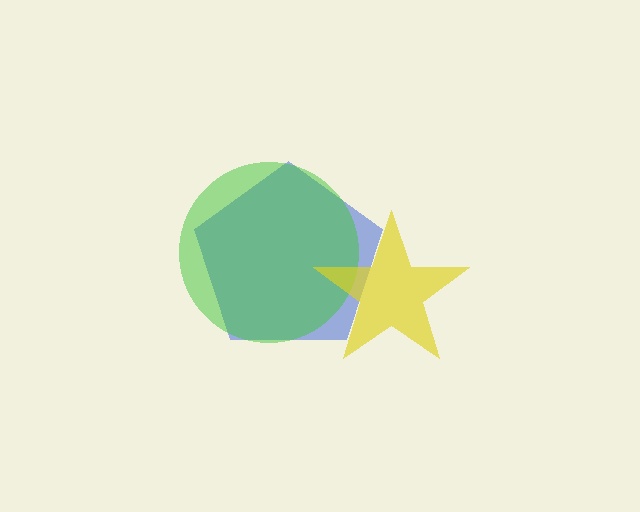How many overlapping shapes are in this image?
There are 3 overlapping shapes in the image.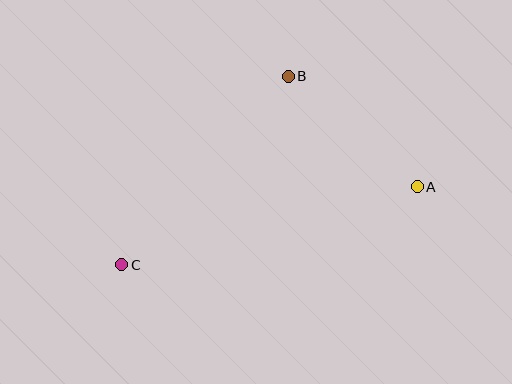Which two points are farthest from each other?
Points A and C are farthest from each other.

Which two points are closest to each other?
Points A and B are closest to each other.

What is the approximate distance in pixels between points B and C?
The distance between B and C is approximately 252 pixels.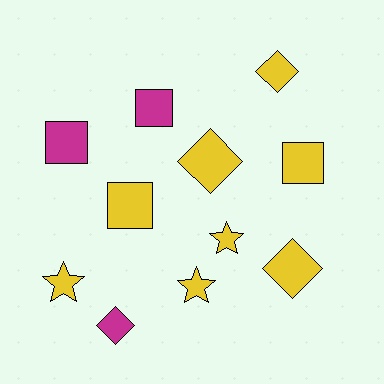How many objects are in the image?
There are 11 objects.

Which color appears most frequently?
Yellow, with 8 objects.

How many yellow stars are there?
There are 3 yellow stars.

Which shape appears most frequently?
Square, with 4 objects.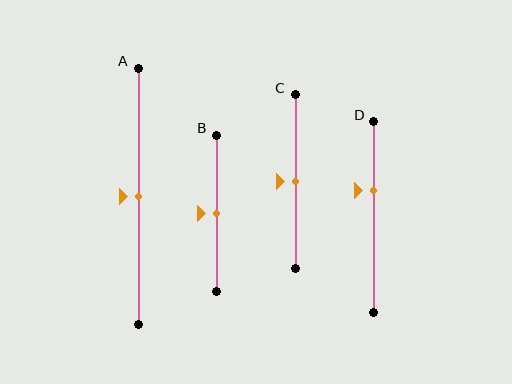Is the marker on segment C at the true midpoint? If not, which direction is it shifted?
Yes, the marker on segment C is at the true midpoint.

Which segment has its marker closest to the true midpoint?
Segment A has its marker closest to the true midpoint.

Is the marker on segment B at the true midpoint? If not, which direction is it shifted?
Yes, the marker on segment B is at the true midpoint.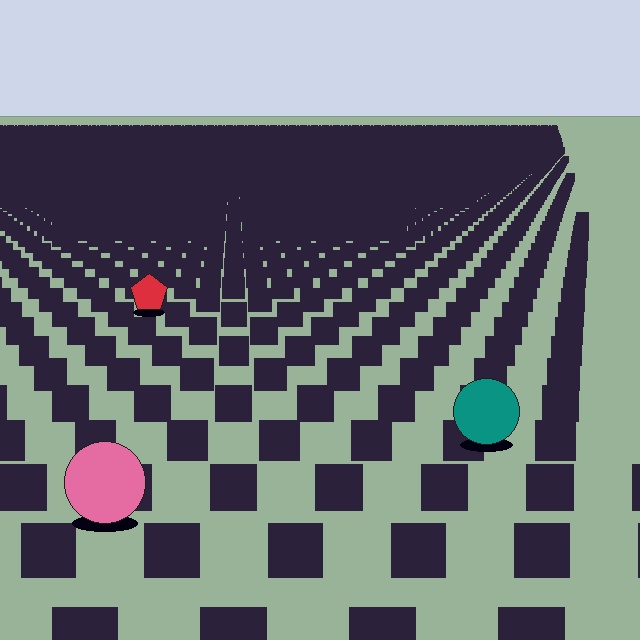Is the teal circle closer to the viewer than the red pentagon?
Yes. The teal circle is closer — you can tell from the texture gradient: the ground texture is coarser near it.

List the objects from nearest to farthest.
From nearest to farthest: the pink circle, the teal circle, the red pentagon.